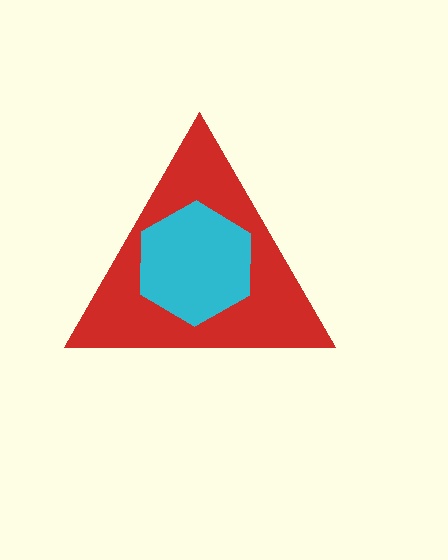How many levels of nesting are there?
2.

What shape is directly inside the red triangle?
The cyan hexagon.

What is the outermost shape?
The red triangle.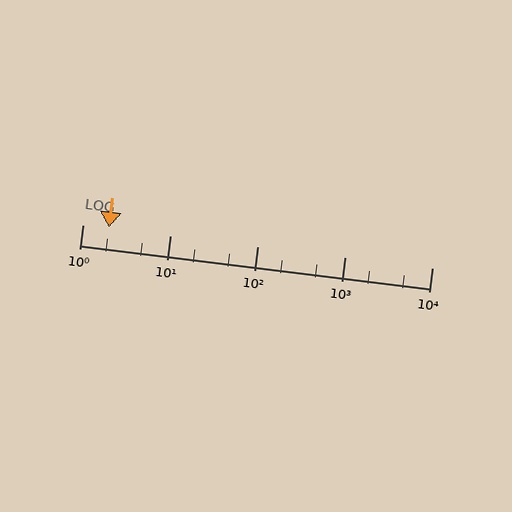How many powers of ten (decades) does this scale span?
The scale spans 4 decades, from 1 to 10000.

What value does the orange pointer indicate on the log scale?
The pointer indicates approximately 2.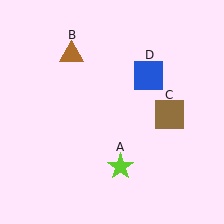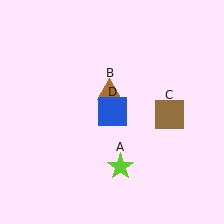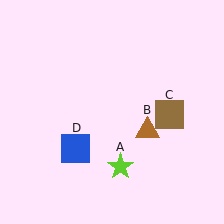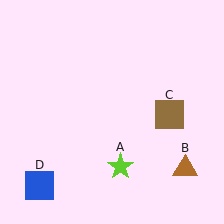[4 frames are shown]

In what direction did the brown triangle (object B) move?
The brown triangle (object B) moved down and to the right.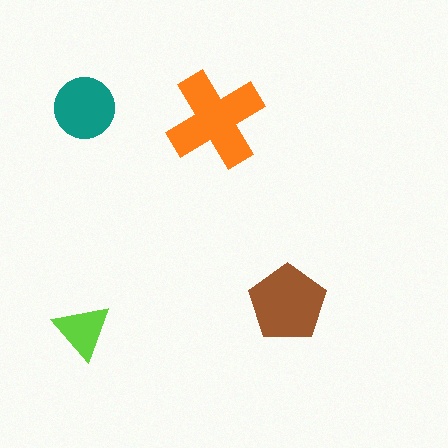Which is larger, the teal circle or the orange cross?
The orange cross.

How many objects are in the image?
There are 4 objects in the image.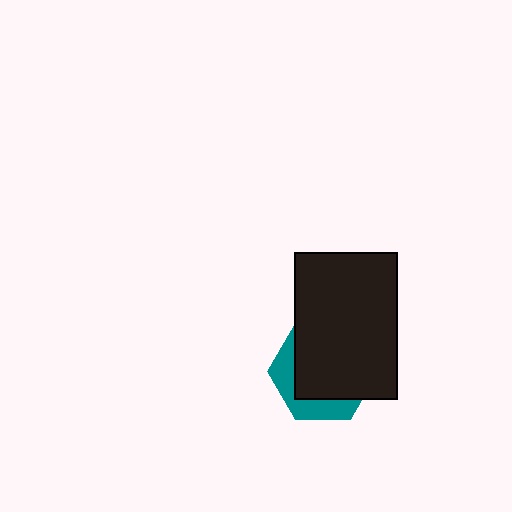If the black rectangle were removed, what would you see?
You would see the complete teal hexagon.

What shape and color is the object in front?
The object in front is a black rectangle.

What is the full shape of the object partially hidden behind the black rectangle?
The partially hidden object is a teal hexagon.